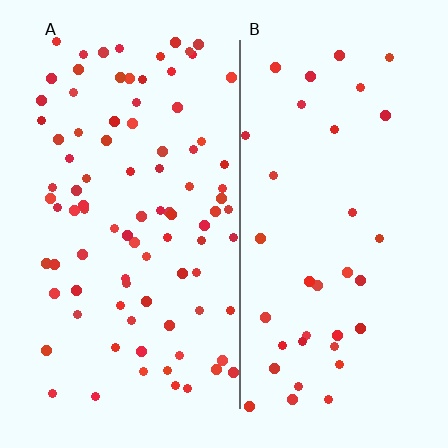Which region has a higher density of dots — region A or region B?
A (the left).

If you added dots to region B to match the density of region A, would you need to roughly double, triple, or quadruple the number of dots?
Approximately double.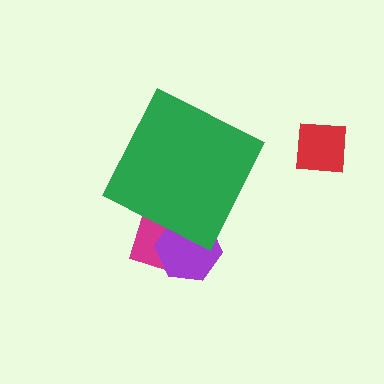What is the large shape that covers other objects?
A green diamond.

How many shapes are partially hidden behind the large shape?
2 shapes are partially hidden.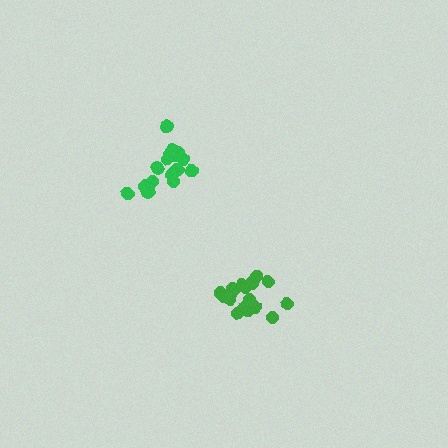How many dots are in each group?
Group 1: 18 dots, Group 2: 18 dots (36 total).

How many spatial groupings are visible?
There are 2 spatial groupings.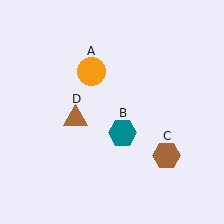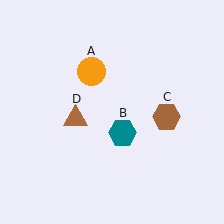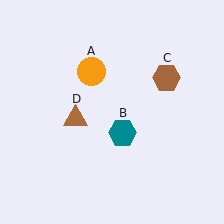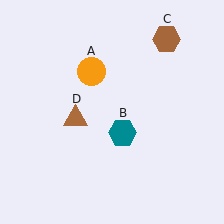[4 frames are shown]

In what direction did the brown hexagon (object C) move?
The brown hexagon (object C) moved up.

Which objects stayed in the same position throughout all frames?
Orange circle (object A) and teal hexagon (object B) and brown triangle (object D) remained stationary.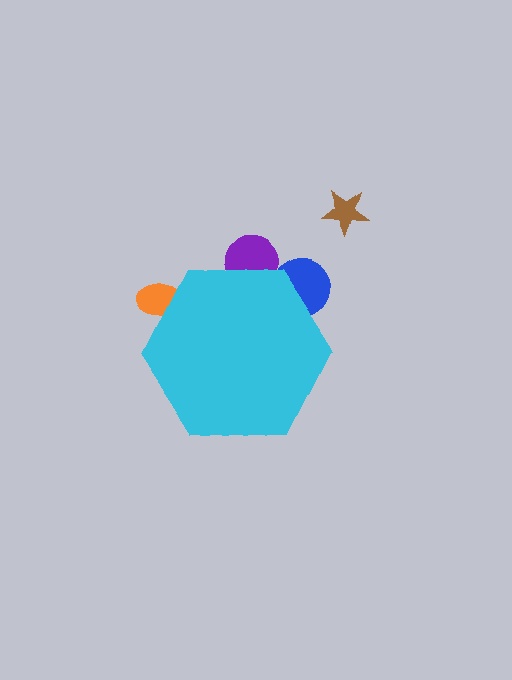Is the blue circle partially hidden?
Yes, the blue circle is partially hidden behind the cyan hexagon.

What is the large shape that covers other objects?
A cyan hexagon.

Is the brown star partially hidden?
No, the brown star is fully visible.